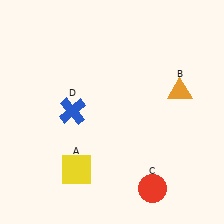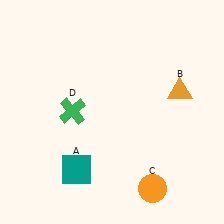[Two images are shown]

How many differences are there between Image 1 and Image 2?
There are 3 differences between the two images.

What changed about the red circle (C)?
In Image 1, C is red. In Image 2, it changed to orange.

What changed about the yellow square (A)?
In Image 1, A is yellow. In Image 2, it changed to teal.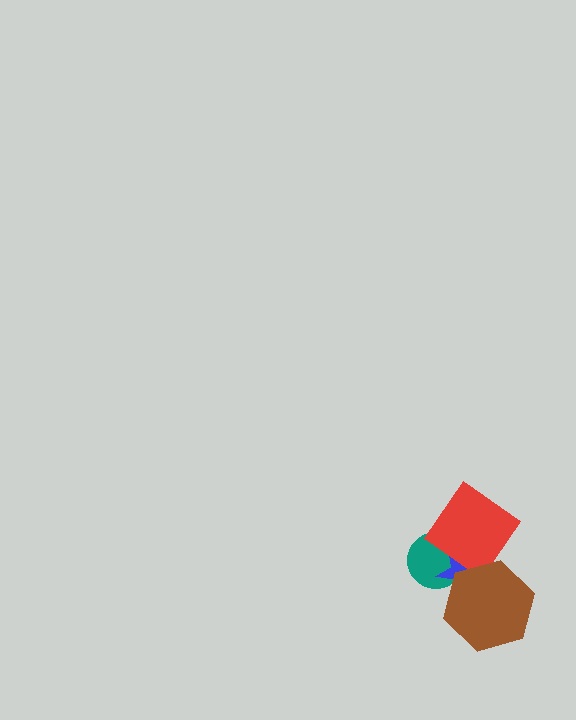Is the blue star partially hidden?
Yes, it is partially covered by another shape.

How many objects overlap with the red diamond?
3 objects overlap with the red diamond.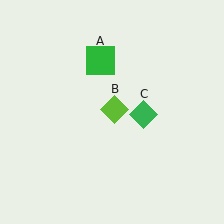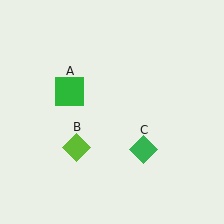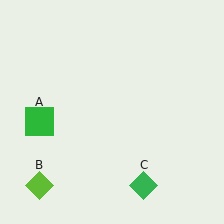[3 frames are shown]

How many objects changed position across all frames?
3 objects changed position: green square (object A), lime diamond (object B), green diamond (object C).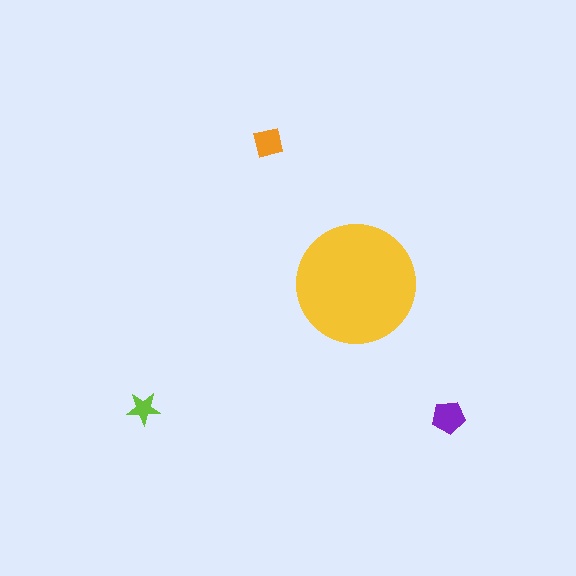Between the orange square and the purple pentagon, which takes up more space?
The purple pentagon.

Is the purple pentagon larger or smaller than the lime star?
Larger.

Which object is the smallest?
The lime star.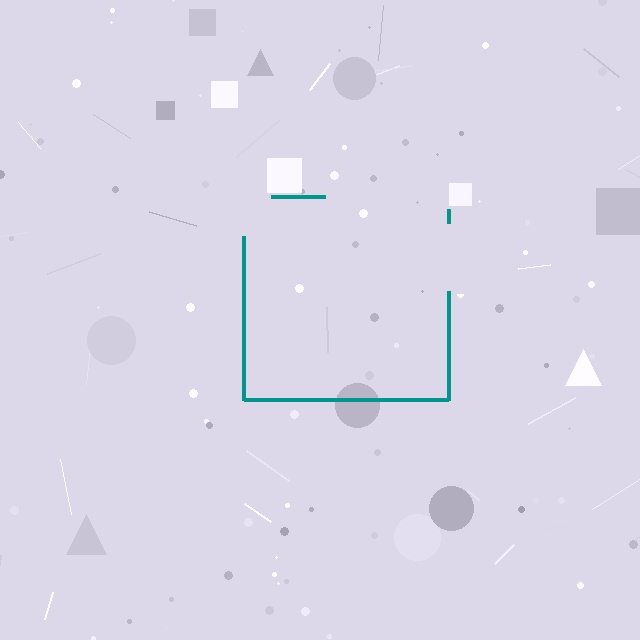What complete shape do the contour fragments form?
The contour fragments form a square.